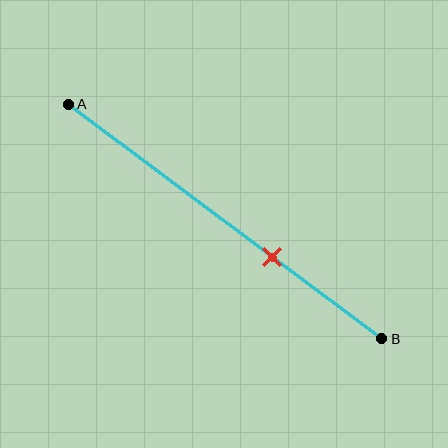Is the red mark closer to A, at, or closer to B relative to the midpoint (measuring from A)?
The red mark is closer to point B than the midpoint of segment AB.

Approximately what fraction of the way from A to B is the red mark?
The red mark is approximately 65% of the way from A to B.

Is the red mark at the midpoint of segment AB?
No, the mark is at about 65% from A, not at the 50% midpoint.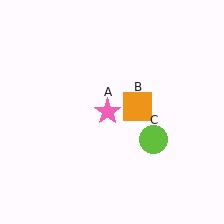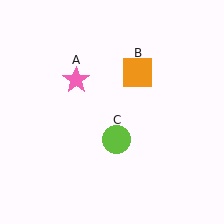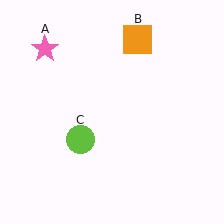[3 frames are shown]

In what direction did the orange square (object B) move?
The orange square (object B) moved up.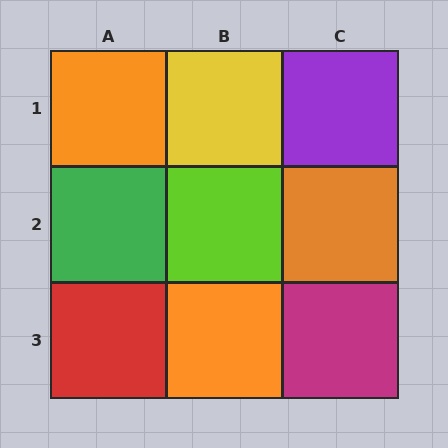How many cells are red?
1 cell is red.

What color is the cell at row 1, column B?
Yellow.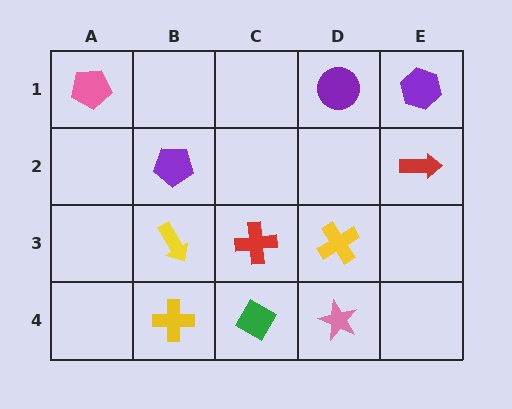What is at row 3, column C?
A red cross.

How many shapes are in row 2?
2 shapes.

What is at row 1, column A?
A pink pentagon.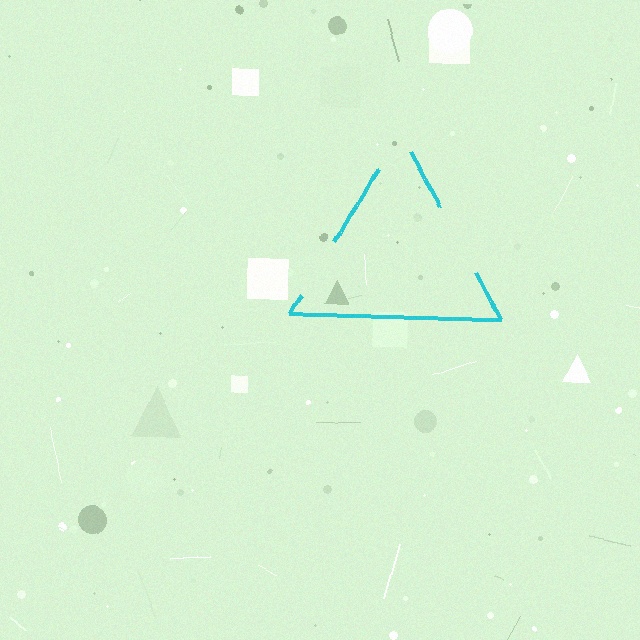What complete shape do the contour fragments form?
The contour fragments form a triangle.